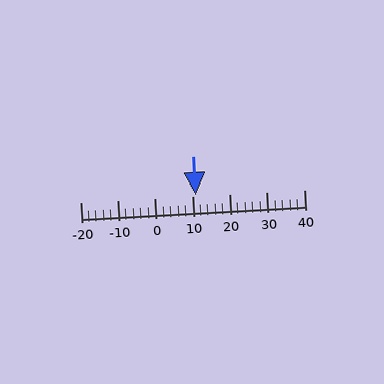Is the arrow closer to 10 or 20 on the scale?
The arrow is closer to 10.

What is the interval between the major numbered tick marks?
The major tick marks are spaced 10 units apart.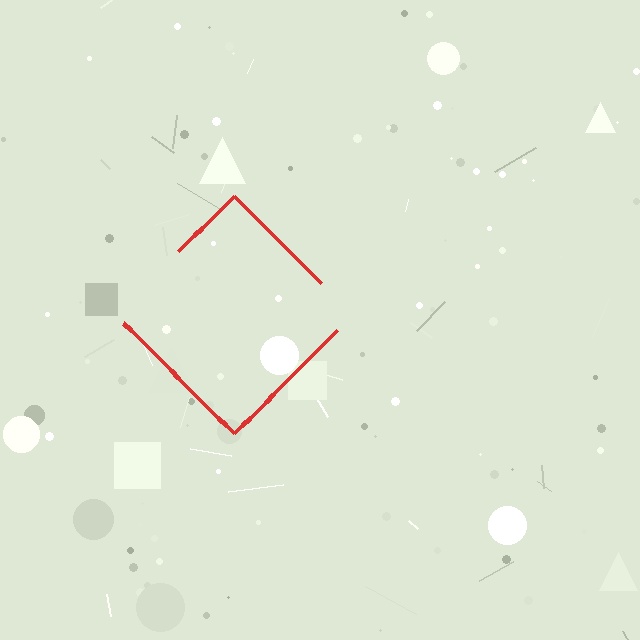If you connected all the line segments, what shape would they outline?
They would outline a diamond.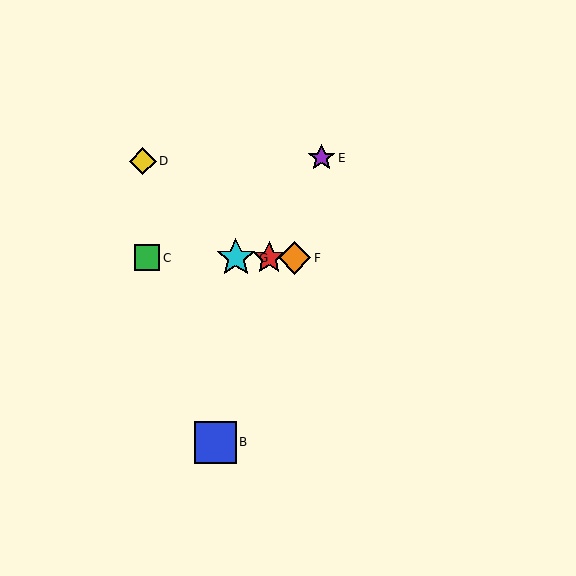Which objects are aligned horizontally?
Objects A, C, F, G are aligned horizontally.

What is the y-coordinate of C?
Object C is at y≈258.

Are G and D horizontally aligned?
No, G is at y≈258 and D is at y≈161.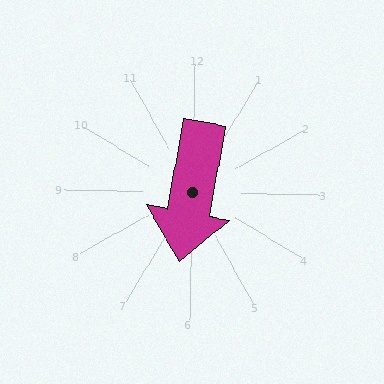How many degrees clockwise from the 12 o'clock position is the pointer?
Approximately 190 degrees.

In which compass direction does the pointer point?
South.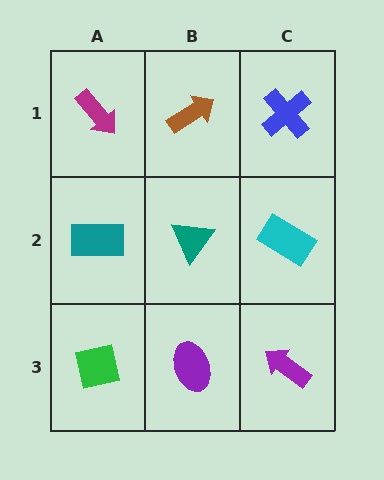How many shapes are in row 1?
3 shapes.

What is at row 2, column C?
A cyan rectangle.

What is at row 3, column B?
A purple ellipse.